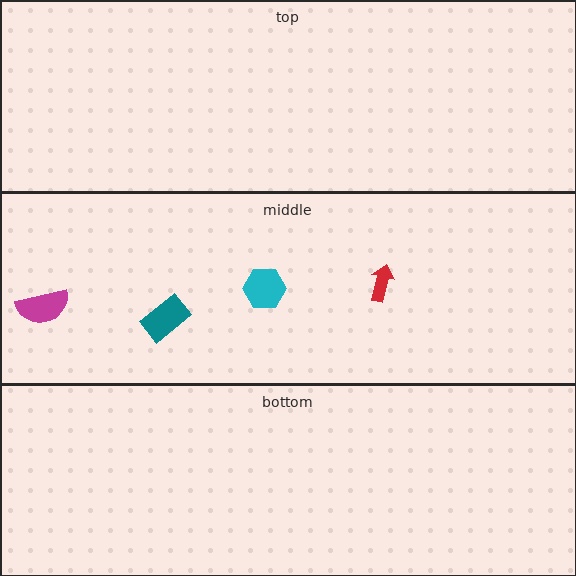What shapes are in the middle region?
The red arrow, the magenta semicircle, the teal rectangle, the cyan hexagon.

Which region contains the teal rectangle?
The middle region.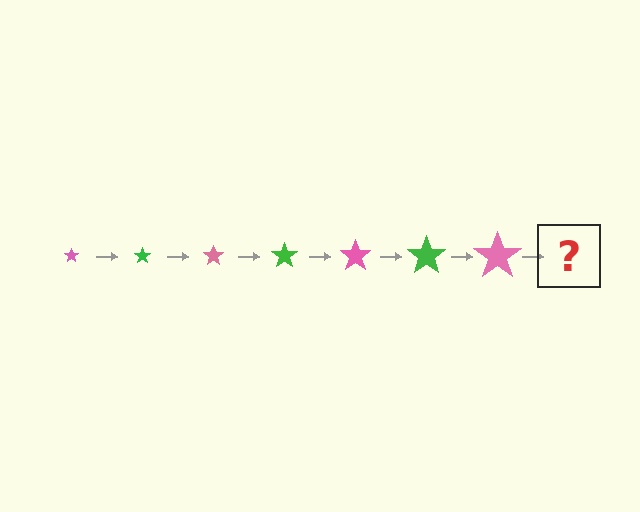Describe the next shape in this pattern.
It should be a green star, larger than the previous one.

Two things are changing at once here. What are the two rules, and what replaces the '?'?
The two rules are that the star grows larger each step and the color cycles through pink and green. The '?' should be a green star, larger than the previous one.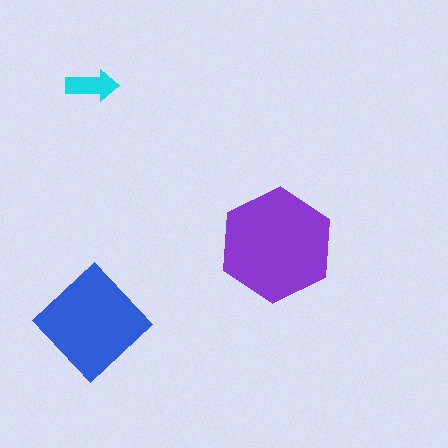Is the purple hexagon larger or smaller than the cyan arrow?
Larger.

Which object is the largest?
The purple hexagon.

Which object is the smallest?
The cyan arrow.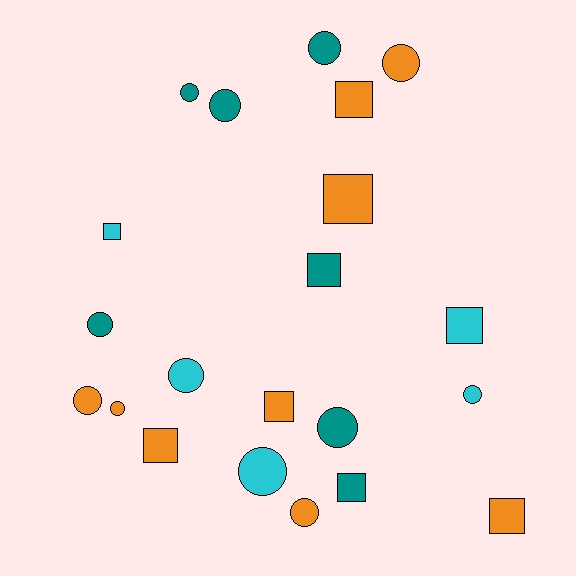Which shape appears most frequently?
Circle, with 12 objects.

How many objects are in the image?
There are 21 objects.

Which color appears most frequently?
Orange, with 9 objects.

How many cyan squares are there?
There are 2 cyan squares.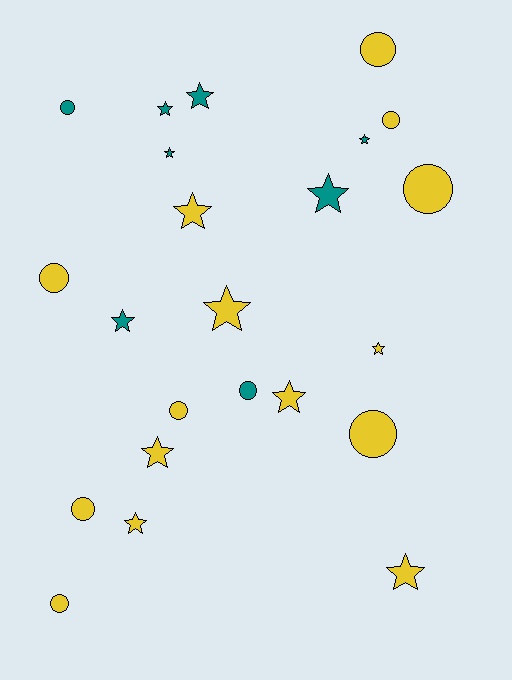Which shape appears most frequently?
Star, with 13 objects.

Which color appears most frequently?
Yellow, with 15 objects.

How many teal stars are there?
There are 6 teal stars.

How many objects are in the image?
There are 23 objects.